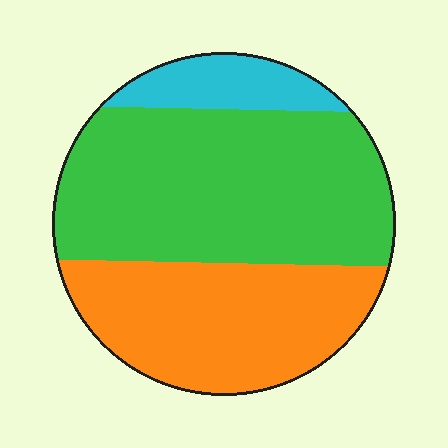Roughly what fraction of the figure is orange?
Orange takes up about three eighths (3/8) of the figure.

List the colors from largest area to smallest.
From largest to smallest: green, orange, cyan.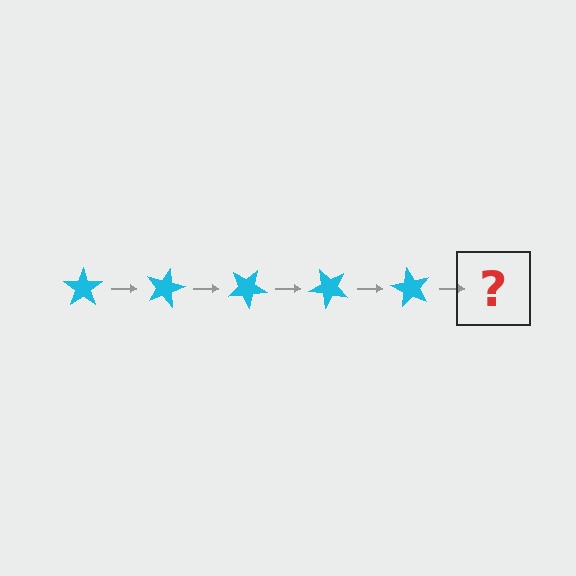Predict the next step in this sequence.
The next step is a cyan star rotated 75 degrees.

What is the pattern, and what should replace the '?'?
The pattern is that the star rotates 15 degrees each step. The '?' should be a cyan star rotated 75 degrees.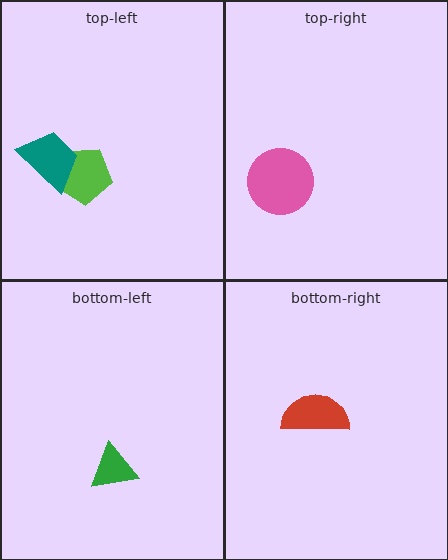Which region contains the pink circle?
The top-right region.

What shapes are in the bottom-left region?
The green triangle.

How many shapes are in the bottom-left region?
1.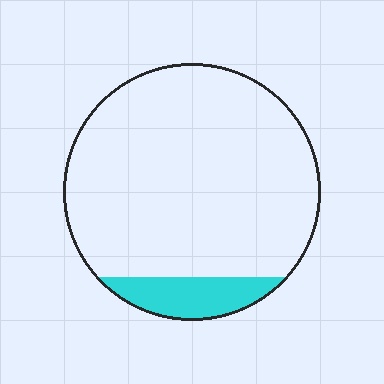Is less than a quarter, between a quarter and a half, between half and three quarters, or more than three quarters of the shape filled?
Less than a quarter.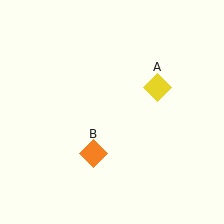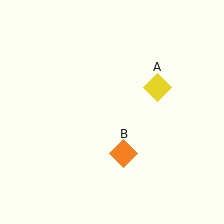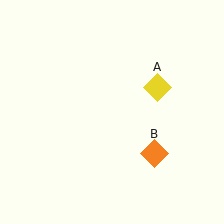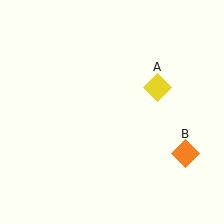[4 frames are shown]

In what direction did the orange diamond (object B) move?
The orange diamond (object B) moved right.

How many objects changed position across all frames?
1 object changed position: orange diamond (object B).